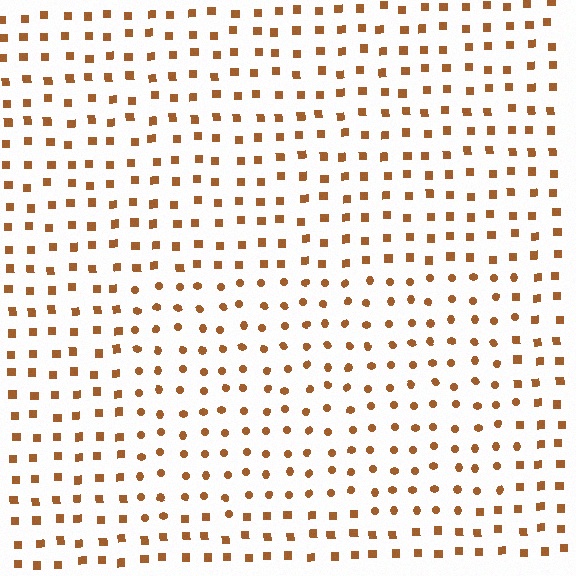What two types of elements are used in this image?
The image uses circles inside the rectangle region and squares outside it.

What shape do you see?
I see a rectangle.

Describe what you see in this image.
The image is filled with small brown elements arranged in a uniform grid. A rectangle-shaped region contains circles, while the surrounding area contains squares. The boundary is defined purely by the change in element shape.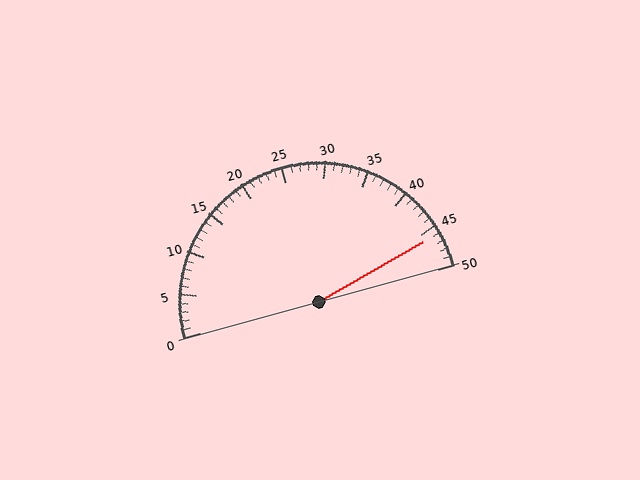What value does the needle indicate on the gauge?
The needle indicates approximately 46.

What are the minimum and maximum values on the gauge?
The gauge ranges from 0 to 50.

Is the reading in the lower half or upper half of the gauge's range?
The reading is in the upper half of the range (0 to 50).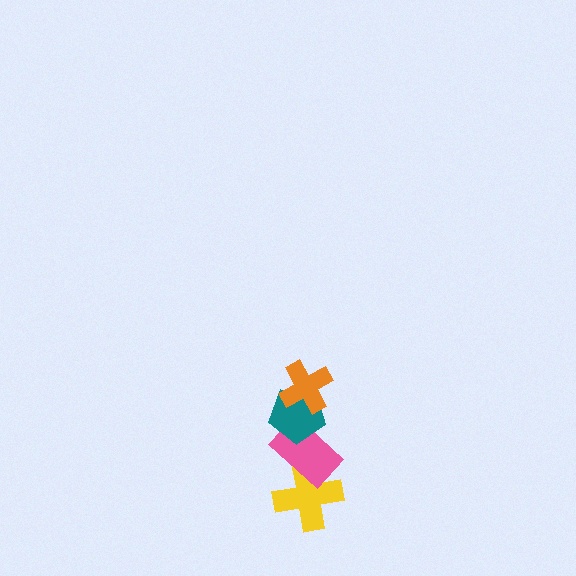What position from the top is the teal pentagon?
The teal pentagon is 2nd from the top.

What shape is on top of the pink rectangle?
The teal pentagon is on top of the pink rectangle.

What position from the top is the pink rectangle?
The pink rectangle is 3rd from the top.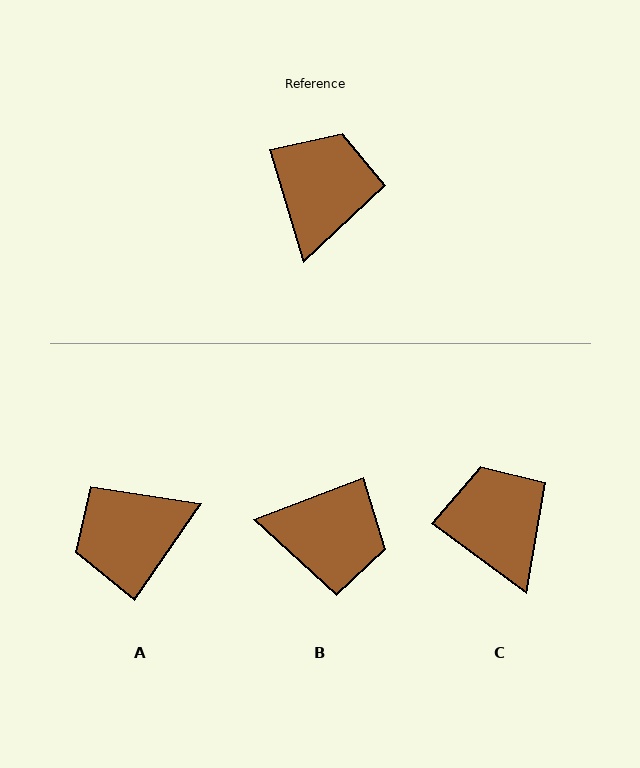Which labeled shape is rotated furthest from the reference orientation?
A, about 128 degrees away.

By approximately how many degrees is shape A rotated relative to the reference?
Approximately 128 degrees counter-clockwise.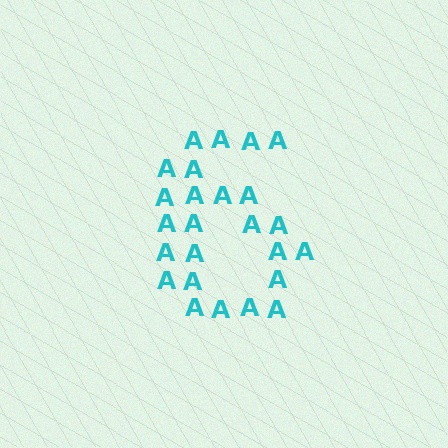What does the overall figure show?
The overall figure shows the digit 6.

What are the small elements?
The small elements are letter A's.